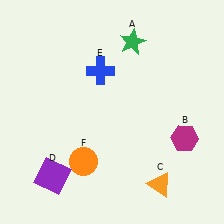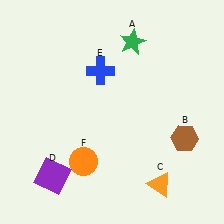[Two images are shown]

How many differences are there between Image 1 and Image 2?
There is 1 difference between the two images.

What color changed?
The hexagon (B) changed from magenta in Image 1 to brown in Image 2.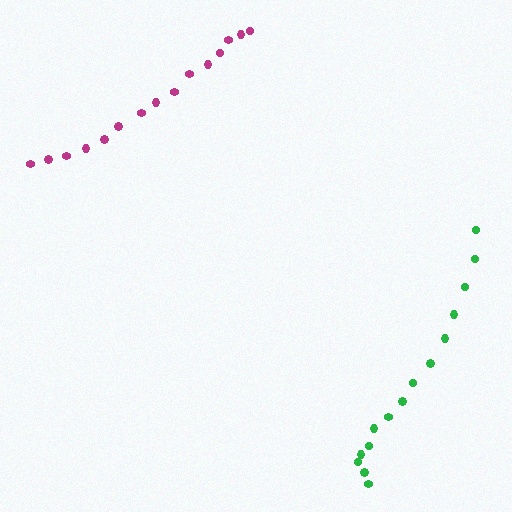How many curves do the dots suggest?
There are 2 distinct paths.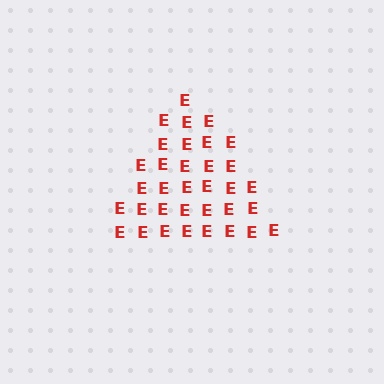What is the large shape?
The large shape is a triangle.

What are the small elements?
The small elements are letter E's.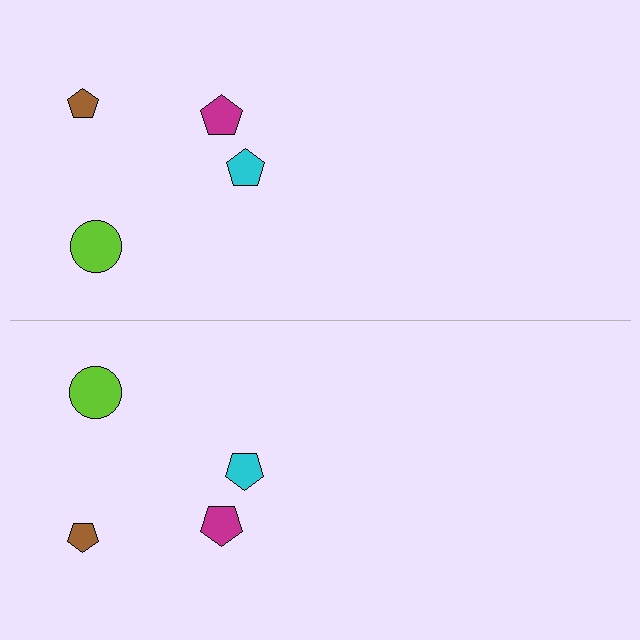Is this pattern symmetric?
Yes, this pattern has bilateral (reflection) symmetry.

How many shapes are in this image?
There are 8 shapes in this image.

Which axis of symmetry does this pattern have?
The pattern has a horizontal axis of symmetry running through the center of the image.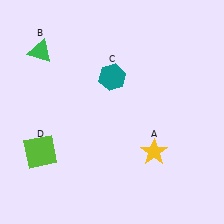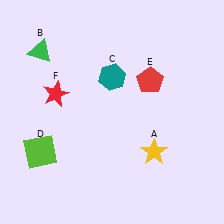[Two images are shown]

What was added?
A red pentagon (E), a red star (F) were added in Image 2.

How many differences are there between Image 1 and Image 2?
There are 2 differences between the two images.